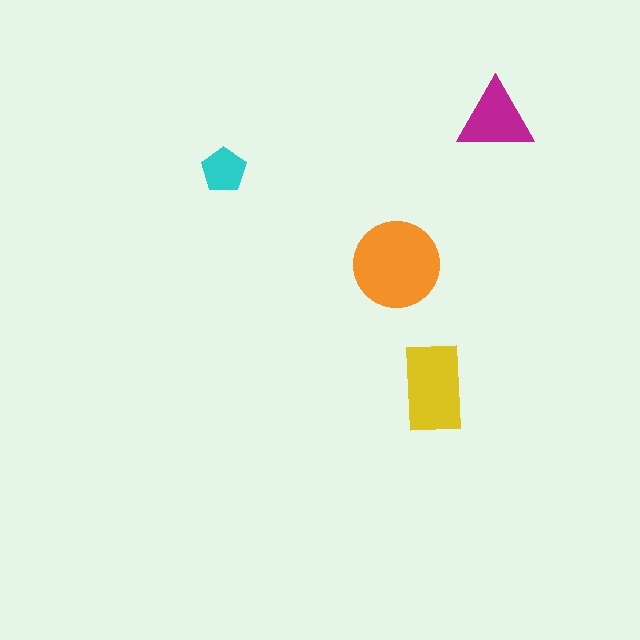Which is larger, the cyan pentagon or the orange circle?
The orange circle.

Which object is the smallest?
The cyan pentagon.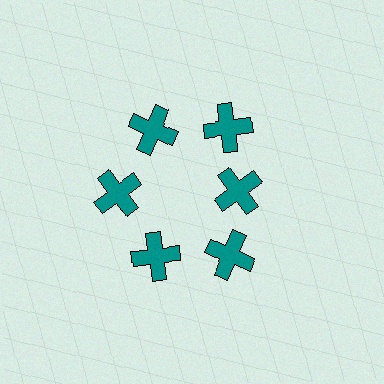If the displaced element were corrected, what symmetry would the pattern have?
It would have 6-fold rotational symmetry — the pattern would map onto itself every 60 degrees.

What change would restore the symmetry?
The symmetry would be restored by moving it outward, back onto the ring so that all 6 crosses sit at equal angles and equal distance from the center.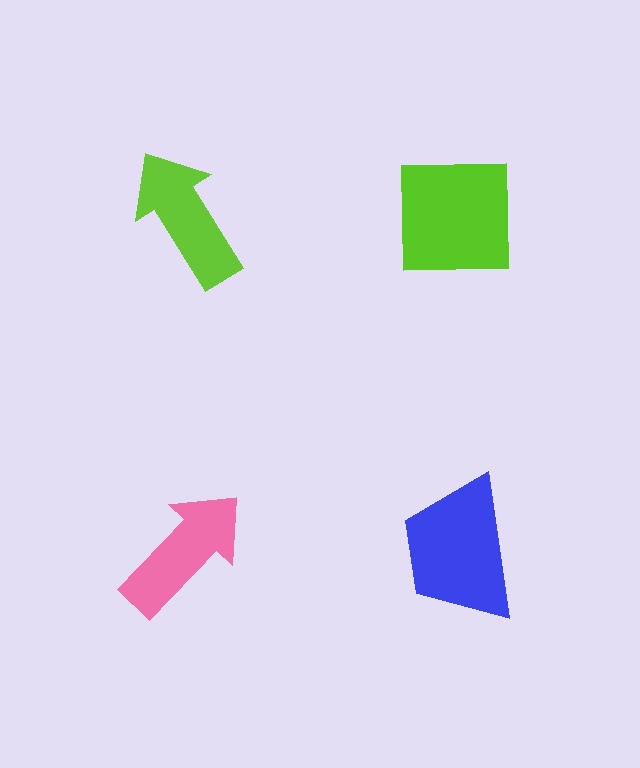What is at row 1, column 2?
A lime square.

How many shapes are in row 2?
2 shapes.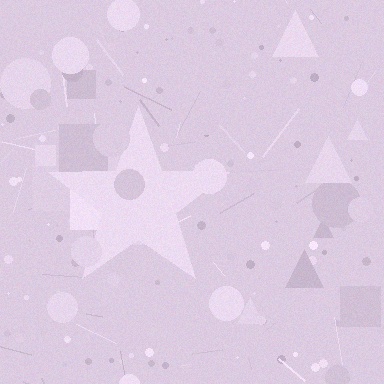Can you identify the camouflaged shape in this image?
The camouflaged shape is a star.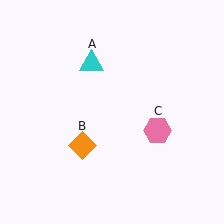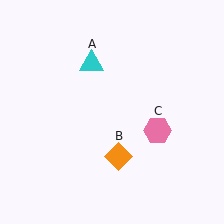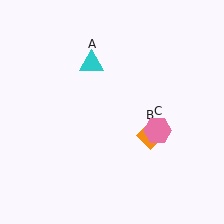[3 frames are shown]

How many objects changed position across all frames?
1 object changed position: orange diamond (object B).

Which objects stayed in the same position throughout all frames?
Cyan triangle (object A) and pink hexagon (object C) remained stationary.